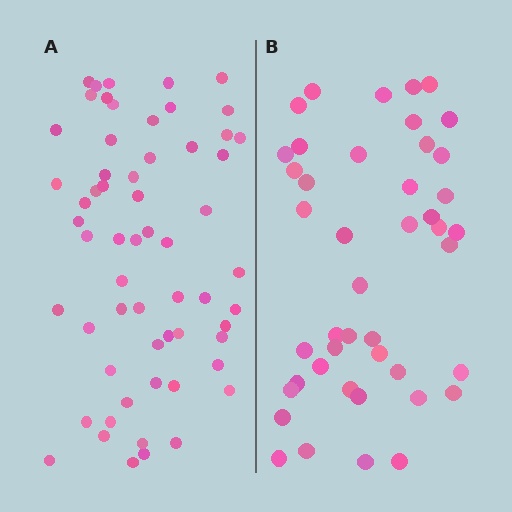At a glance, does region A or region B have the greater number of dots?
Region A (the left region) has more dots.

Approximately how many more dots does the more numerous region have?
Region A has approximately 15 more dots than region B.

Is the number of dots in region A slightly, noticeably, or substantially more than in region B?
Region A has noticeably more, but not dramatically so. The ratio is roughly 1.4 to 1.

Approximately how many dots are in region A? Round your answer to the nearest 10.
About 60 dots.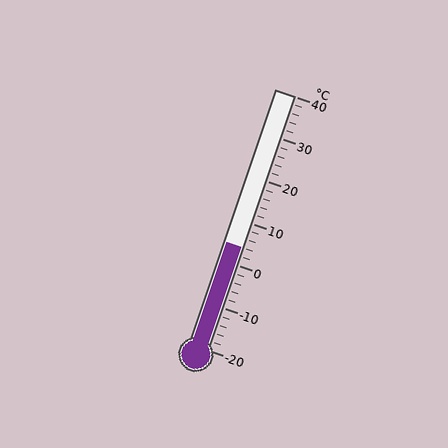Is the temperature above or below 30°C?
The temperature is below 30°C.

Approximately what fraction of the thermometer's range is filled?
The thermometer is filled to approximately 40% of its range.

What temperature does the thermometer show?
The thermometer shows approximately 4°C.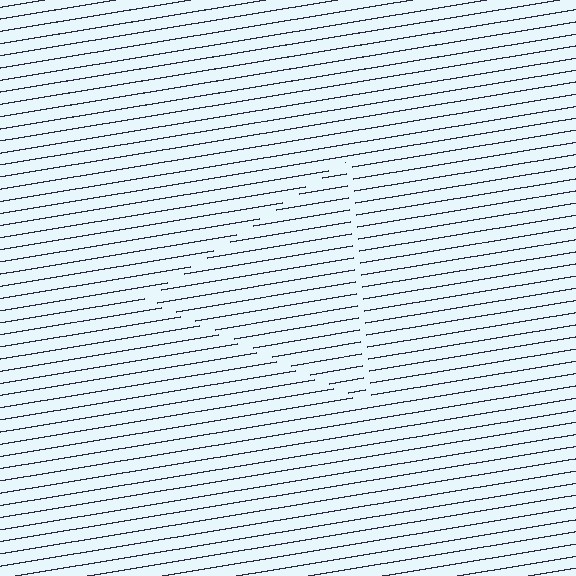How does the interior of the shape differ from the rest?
The interior of the shape contains the same grating, shifted by half a period — the contour is defined by the phase discontinuity where line-ends from the inner and outer gratings abut.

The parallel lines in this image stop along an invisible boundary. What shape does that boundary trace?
An illusory triangle. The interior of the shape contains the same grating, shifted by half a period — the contour is defined by the phase discontinuity where line-ends from the inner and outer gratings abut.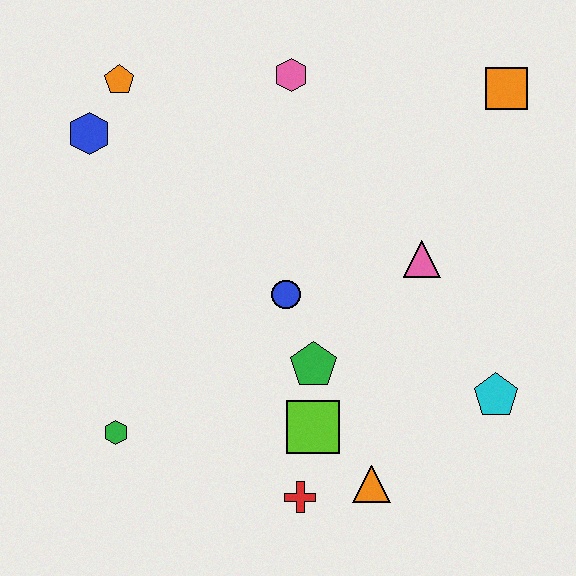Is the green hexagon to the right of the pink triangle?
No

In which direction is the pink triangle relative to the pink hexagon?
The pink triangle is below the pink hexagon.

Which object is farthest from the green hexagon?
The orange square is farthest from the green hexagon.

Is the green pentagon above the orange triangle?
Yes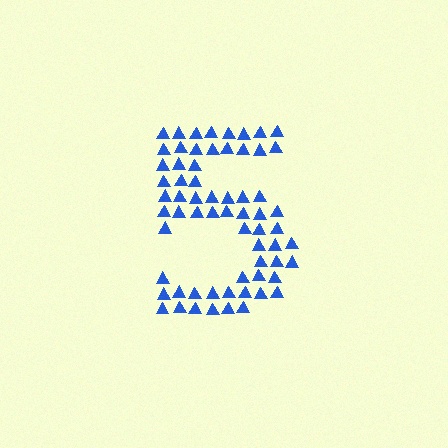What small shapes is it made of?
It is made of small triangles.